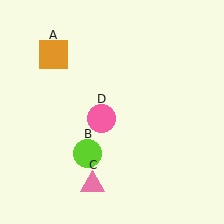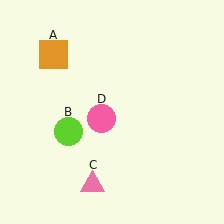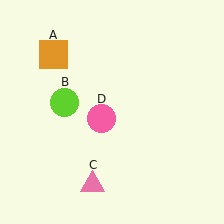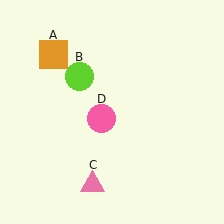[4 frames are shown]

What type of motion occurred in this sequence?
The lime circle (object B) rotated clockwise around the center of the scene.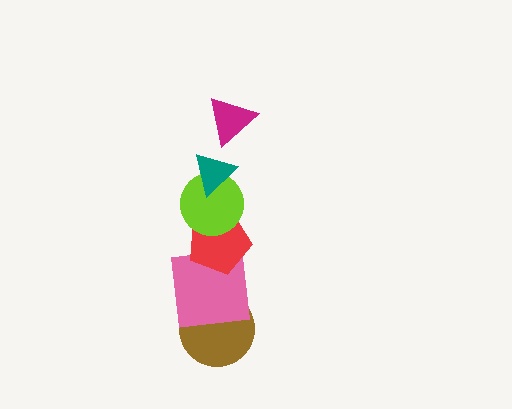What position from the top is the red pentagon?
The red pentagon is 4th from the top.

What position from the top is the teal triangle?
The teal triangle is 2nd from the top.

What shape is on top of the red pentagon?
The lime circle is on top of the red pentagon.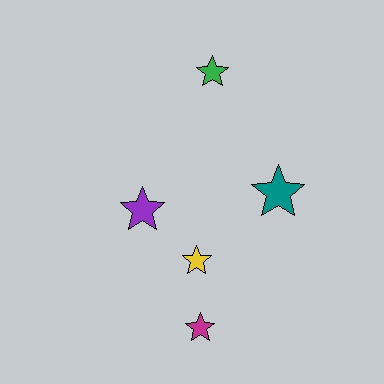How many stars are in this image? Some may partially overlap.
There are 5 stars.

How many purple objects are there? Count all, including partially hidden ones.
There is 1 purple object.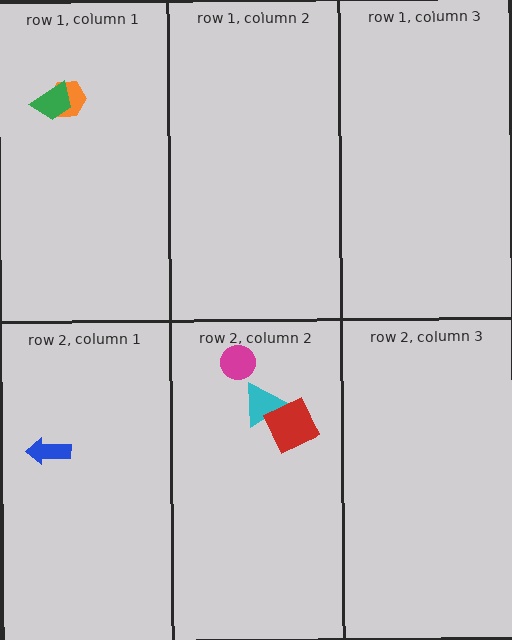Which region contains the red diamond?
The row 2, column 2 region.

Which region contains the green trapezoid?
The row 1, column 1 region.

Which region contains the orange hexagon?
The row 1, column 1 region.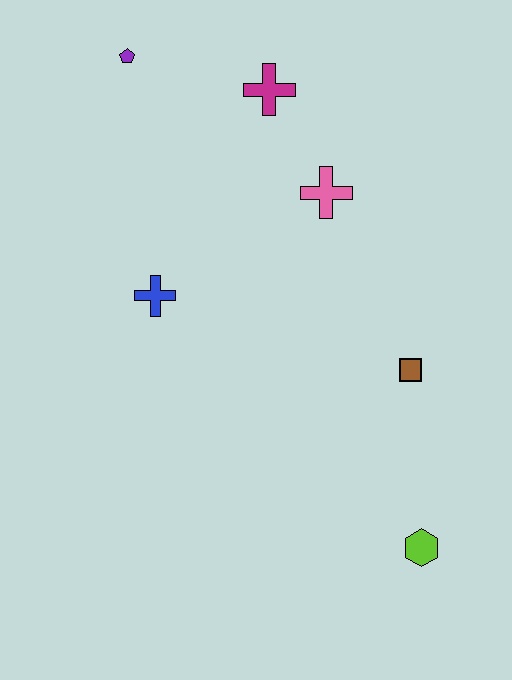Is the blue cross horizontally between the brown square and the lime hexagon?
No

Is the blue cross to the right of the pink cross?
No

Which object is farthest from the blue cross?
The lime hexagon is farthest from the blue cross.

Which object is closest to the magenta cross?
The pink cross is closest to the magenta cross.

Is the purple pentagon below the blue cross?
No